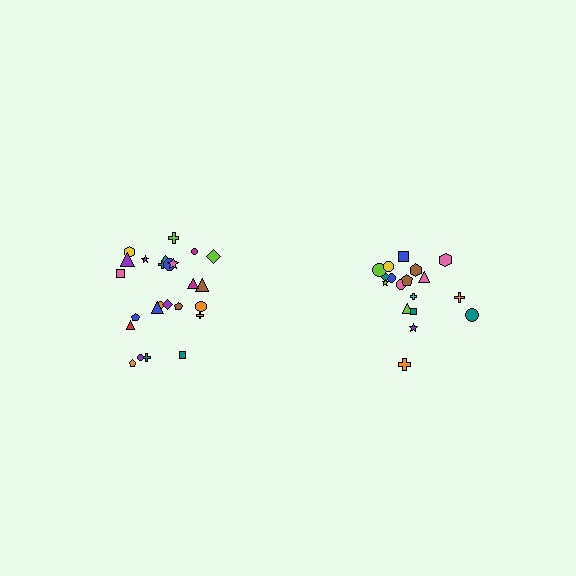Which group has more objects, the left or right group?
The left group.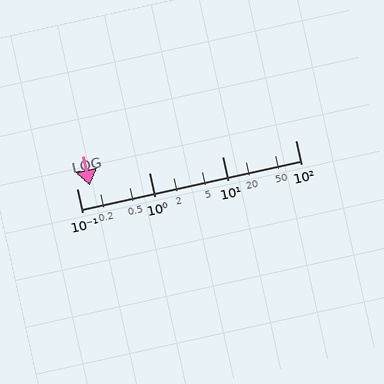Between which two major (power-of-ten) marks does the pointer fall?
The pointer is between 0.1 and 1.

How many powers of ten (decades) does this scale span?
The scale spans 3 decades, from 0.1 to 100.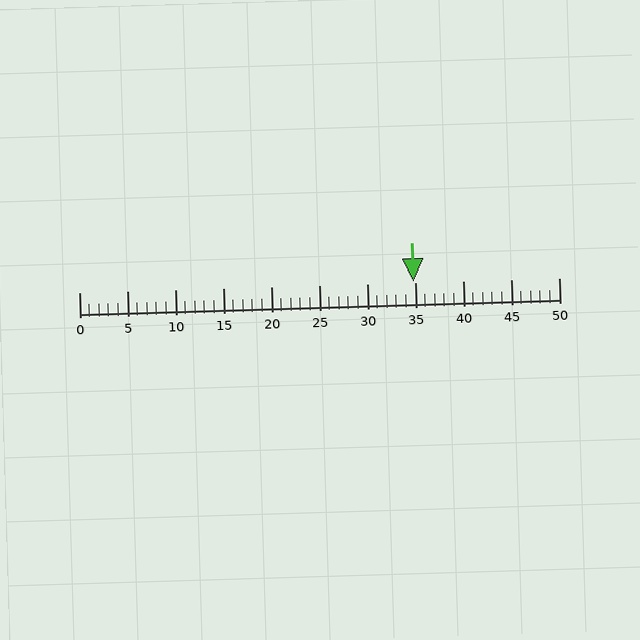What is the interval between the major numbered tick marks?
The major tick marks are spaced 5 units apart.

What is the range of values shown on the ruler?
The ruler shows values from 0 to 50.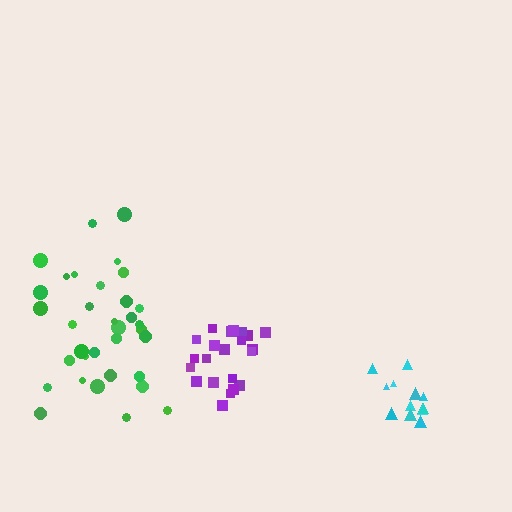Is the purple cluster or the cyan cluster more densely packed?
Purple.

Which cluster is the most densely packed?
Purple.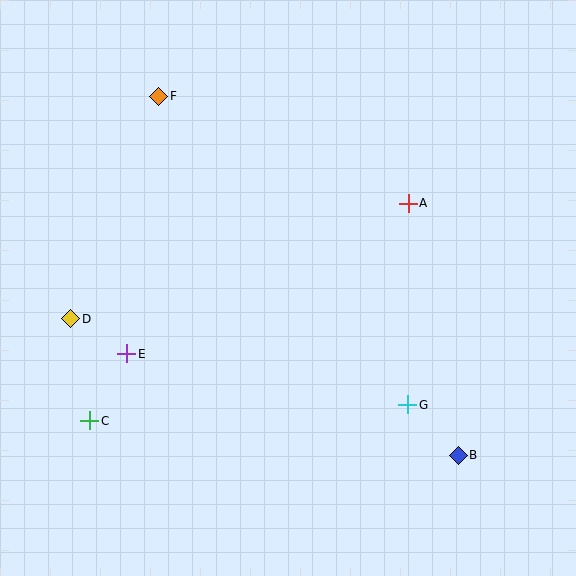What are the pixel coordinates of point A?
Point A is at (408, 203).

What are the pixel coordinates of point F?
Point F is at (159, 96).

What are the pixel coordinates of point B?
Point B is at (458, 455).